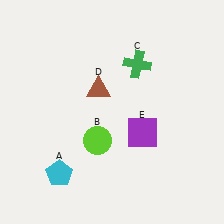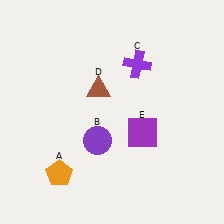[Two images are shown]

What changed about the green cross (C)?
In Image 1, C is green. In Image 2, it changed to purple.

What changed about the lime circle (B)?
In Image 1, B is lime. In Image 2, it changed to purple.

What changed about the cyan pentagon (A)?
In Image 1, A is cyan. In Image 2, it changed to orange.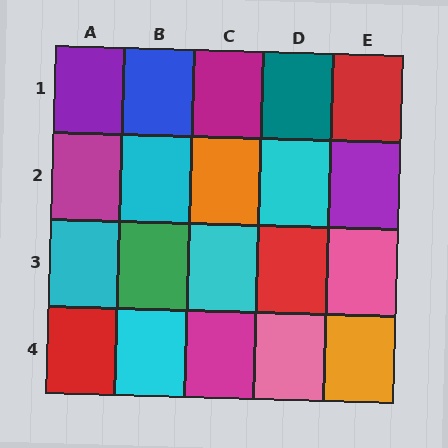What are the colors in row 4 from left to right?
Red, cyan, magenta, pink, orange.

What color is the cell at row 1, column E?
Red.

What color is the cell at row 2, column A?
Magenta.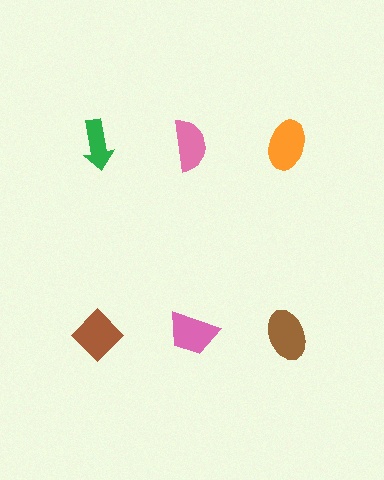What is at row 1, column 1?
A green arrow.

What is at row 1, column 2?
A pink semicircle.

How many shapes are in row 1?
3 shapes.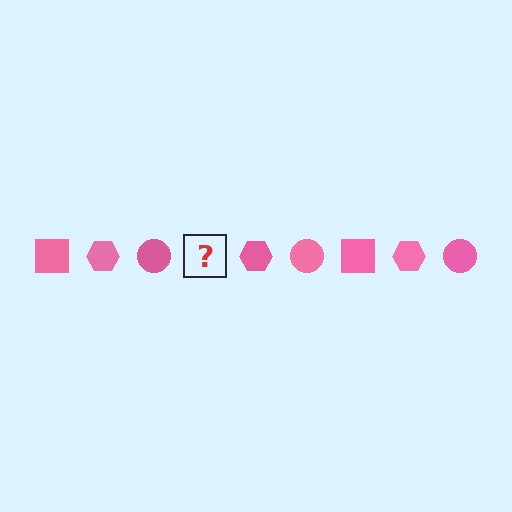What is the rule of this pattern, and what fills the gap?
The rule is that the pattern cycles through square, hexagon, circle shapes in pink. The gap should be filled with a pink square.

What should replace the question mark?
The question mark should be replaced with a pink square.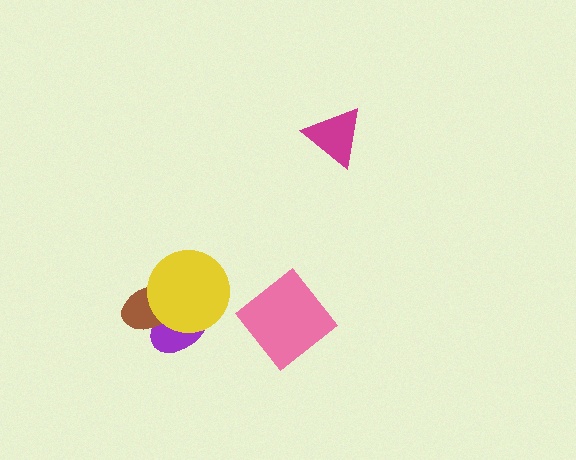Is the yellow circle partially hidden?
No, no other shape covers it.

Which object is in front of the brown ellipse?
The yellow circle is in front of the brown ellipse.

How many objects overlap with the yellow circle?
2 objects overlap with the yellow circle.